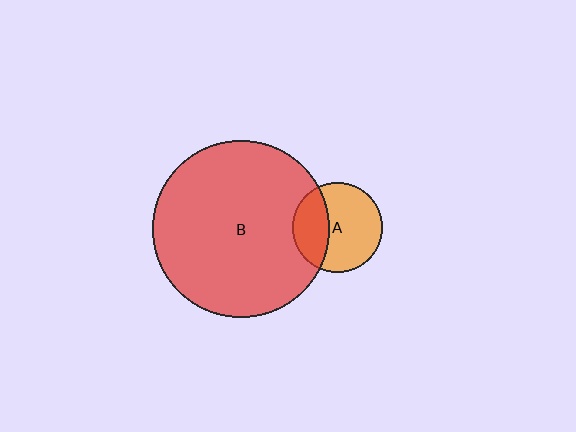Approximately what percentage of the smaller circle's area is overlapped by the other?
Approximately 35%.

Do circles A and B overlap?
Yes.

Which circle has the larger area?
Circle B (red).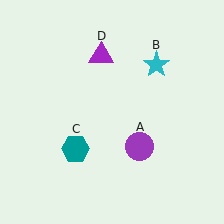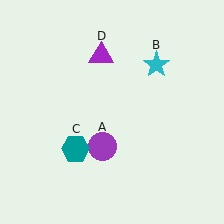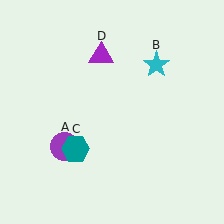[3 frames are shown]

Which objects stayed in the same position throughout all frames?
Cyan star (object B) and teal hexagon (object C) and purple triangle (object D) remained stationary.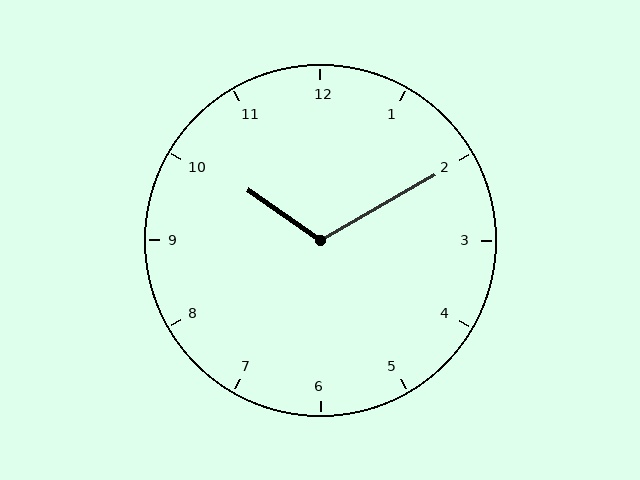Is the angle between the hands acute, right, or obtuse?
It is obtuse.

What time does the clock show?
10:10.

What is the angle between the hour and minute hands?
Approximately 115 degrees.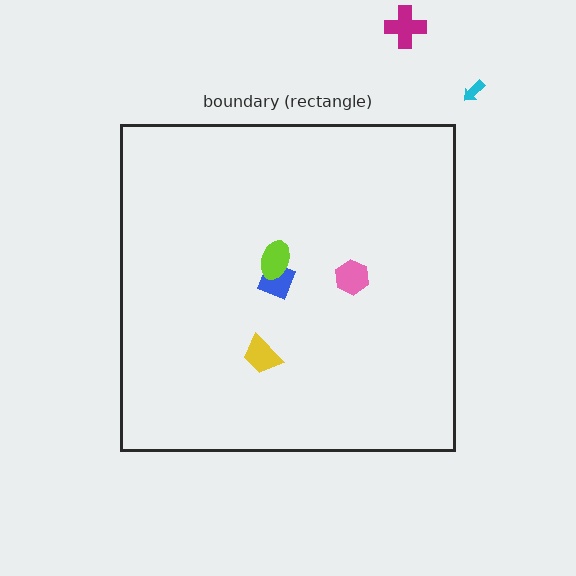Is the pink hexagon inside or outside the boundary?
Inside.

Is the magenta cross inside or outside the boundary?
Outside.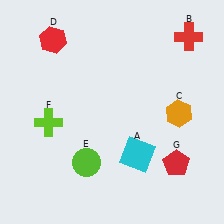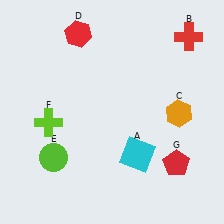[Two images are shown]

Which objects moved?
The objects that moved are: the red hexagon (D), the lime circle (E).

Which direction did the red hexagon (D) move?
The red hexagon (D) moved right.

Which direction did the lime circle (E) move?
The lime circle (E) moved left.